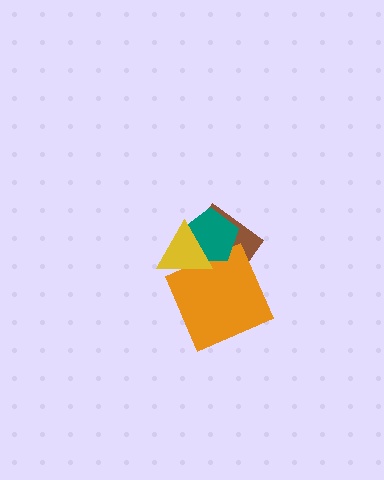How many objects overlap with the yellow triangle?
3 objects overlap with the yellow triangle.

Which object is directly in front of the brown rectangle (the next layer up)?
The orange square is directly in front of the brown rectangle.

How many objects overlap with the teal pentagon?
3 objects overlap with the teal pentagon.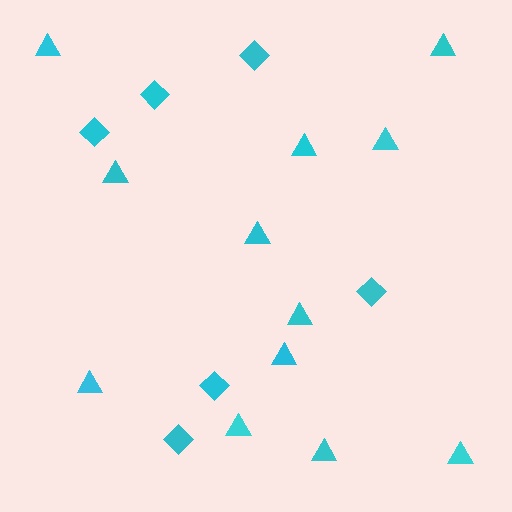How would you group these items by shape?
There are 2 groups: one group of diamonds (6) and one group of triangles (12).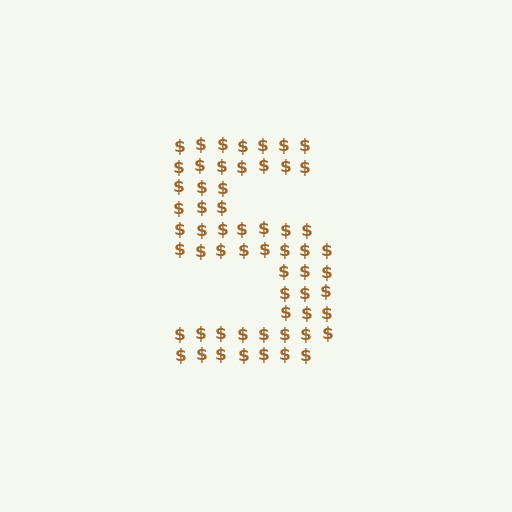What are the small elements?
The small elements are dollar signs.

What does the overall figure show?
The overall figure shows the digit 5.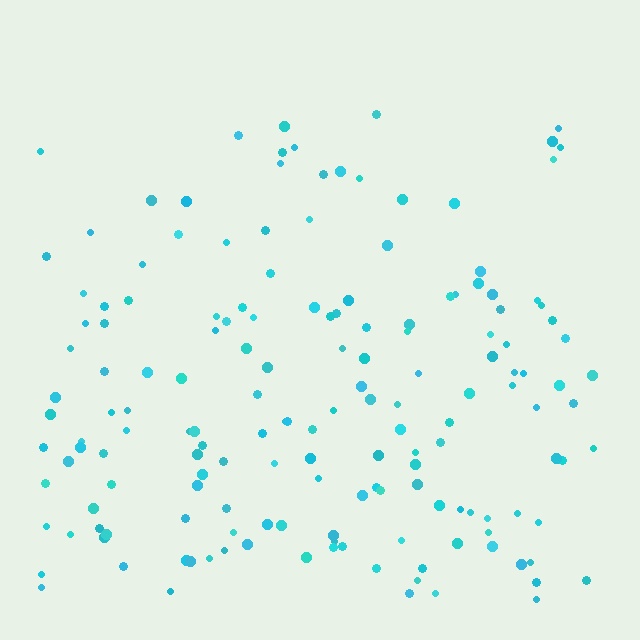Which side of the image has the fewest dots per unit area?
The top.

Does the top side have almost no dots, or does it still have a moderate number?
Still a moderate number, just noticeably fewer than the bottom.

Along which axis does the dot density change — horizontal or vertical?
Vertical.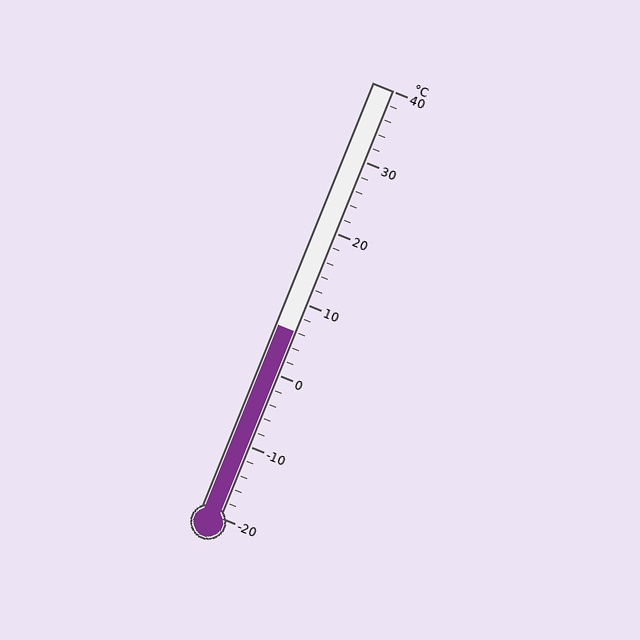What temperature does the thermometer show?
The thermometer shows approximately 6°C.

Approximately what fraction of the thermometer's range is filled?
The thermometer is filled to approximately 45% of its range.